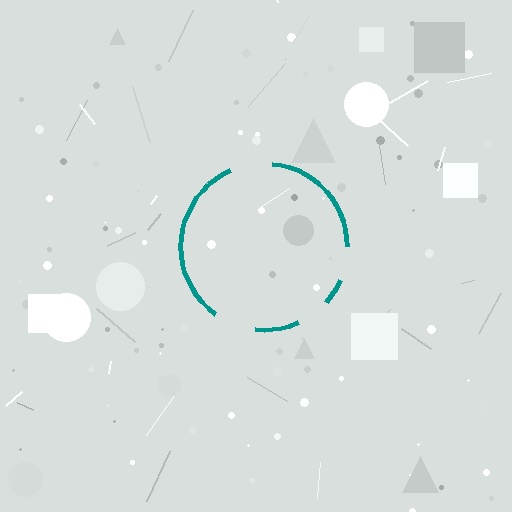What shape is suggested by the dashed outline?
The dashed outline suggests a circle.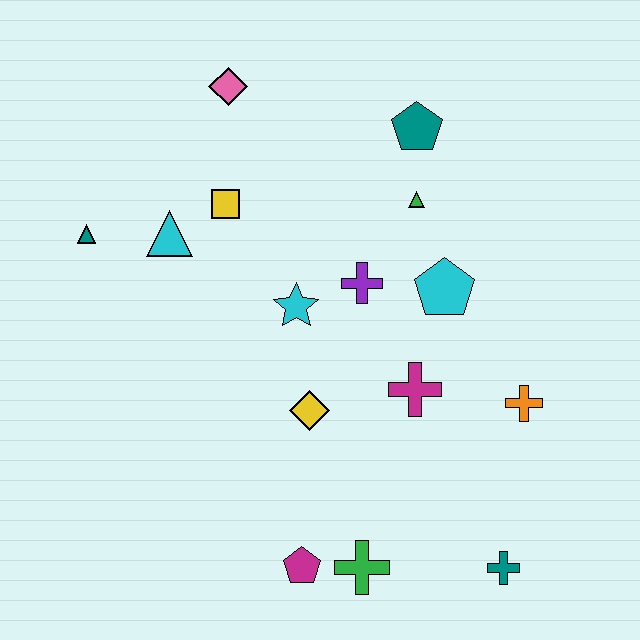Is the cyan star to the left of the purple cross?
Yes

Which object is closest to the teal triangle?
The cyan triangle is closest to the teal triangle.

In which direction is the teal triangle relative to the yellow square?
The teal triangle is to the left of the yellow square.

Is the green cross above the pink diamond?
No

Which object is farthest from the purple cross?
The teal cross is farthest from the purple cross.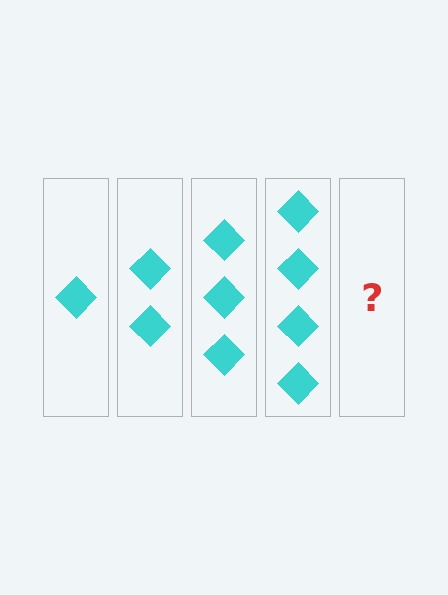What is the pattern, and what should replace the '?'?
The pattern is that each step adds one more diamond. The '?' should be 5 diamonds.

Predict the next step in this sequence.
The next step is 5 diamonds.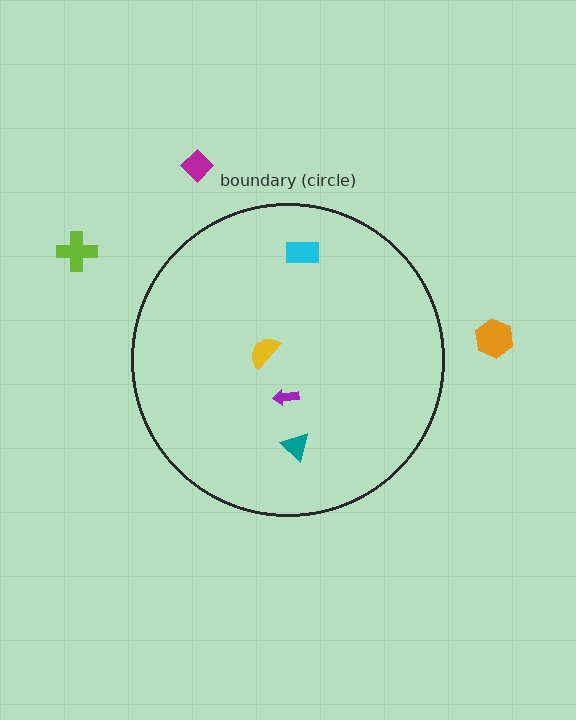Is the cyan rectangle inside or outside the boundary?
Inside.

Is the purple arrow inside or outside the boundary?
Inside.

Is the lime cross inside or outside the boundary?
Outside.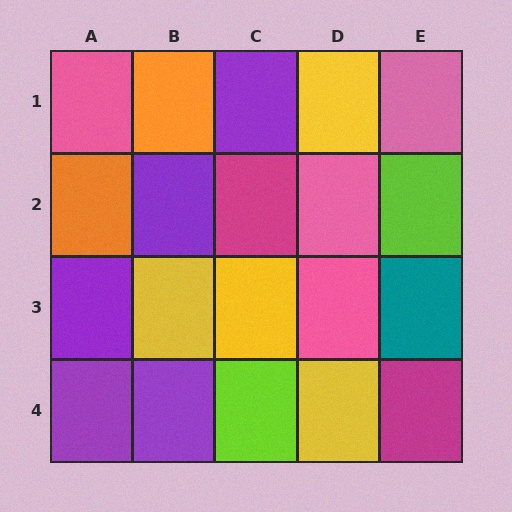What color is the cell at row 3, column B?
Yellow.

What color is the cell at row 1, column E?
Pink.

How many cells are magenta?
2 cells are magenta.